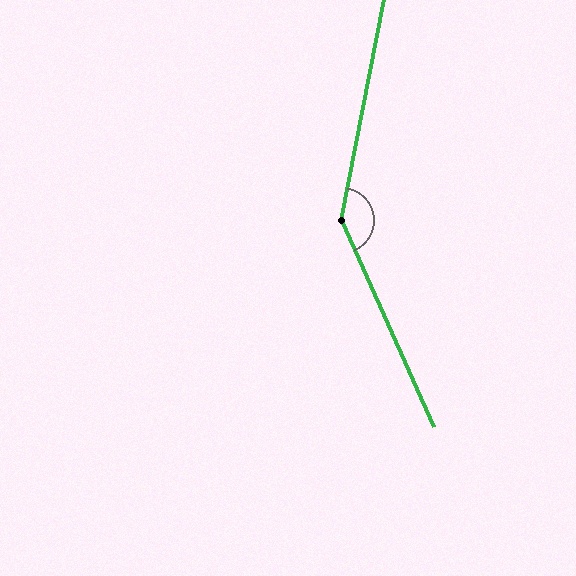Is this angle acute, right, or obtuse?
It is obtuse.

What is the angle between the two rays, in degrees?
Approximately 145 degrees.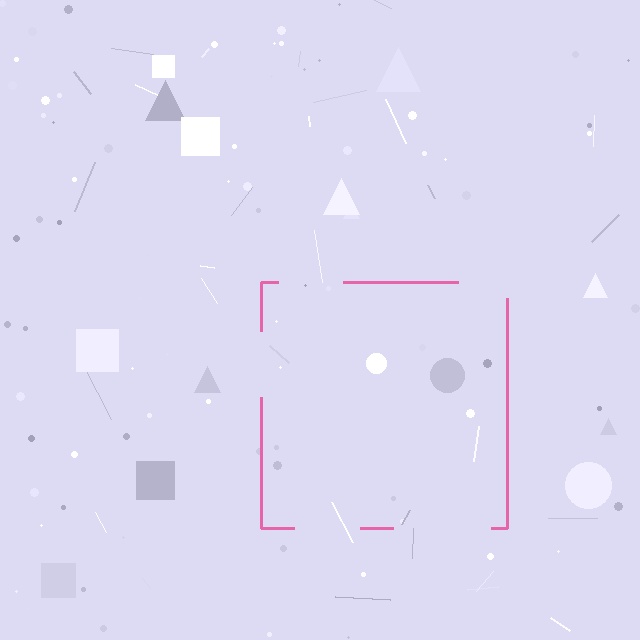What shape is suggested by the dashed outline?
The dashed outline suggests a square.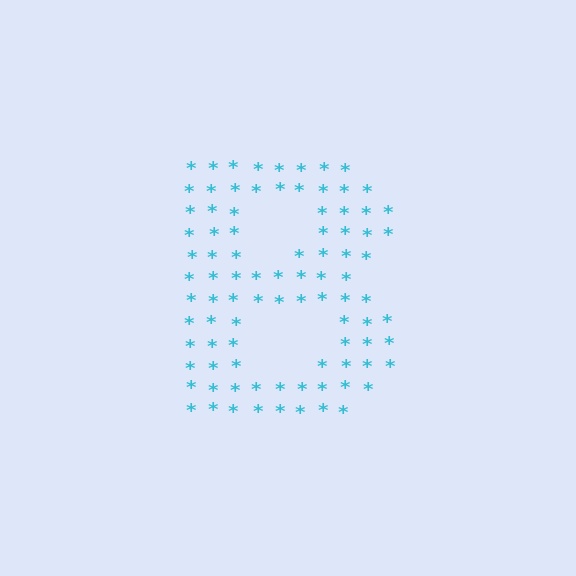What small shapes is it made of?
It is made of small asterisks.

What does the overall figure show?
The overall figure shows the letter B.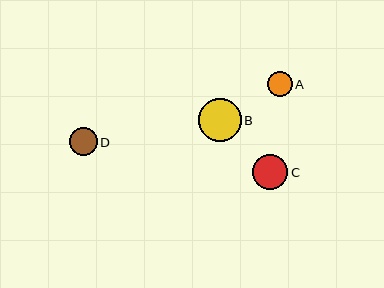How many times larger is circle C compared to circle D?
Circle C is approximately 1.3 times the size of circle D.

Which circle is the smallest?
Circle A is the smallest with a size of approximately 25 pixels.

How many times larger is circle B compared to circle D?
Circle B is approximately 1.5 times the size of circle D.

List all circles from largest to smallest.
From largest to smallest: B, C, D, A.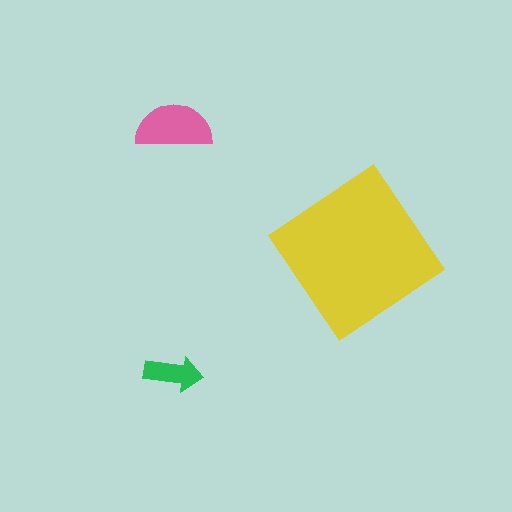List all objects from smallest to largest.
The green arrow, the pink semicircle, the yellow diamond.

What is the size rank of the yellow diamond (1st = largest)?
1st.